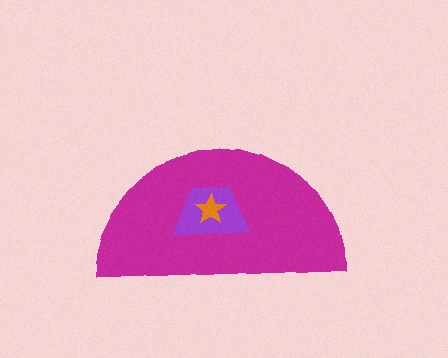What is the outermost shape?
The magenta semicircle.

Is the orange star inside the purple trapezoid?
Yes.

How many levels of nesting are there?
3.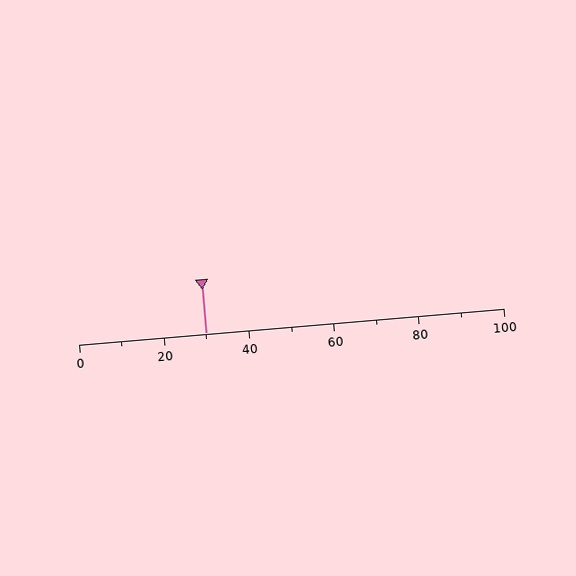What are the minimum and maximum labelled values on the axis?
The axis runs from 0 to 100.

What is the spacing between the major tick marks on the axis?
The major ticks are spaced 20 apart.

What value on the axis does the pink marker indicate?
The marker indicates approximately 30.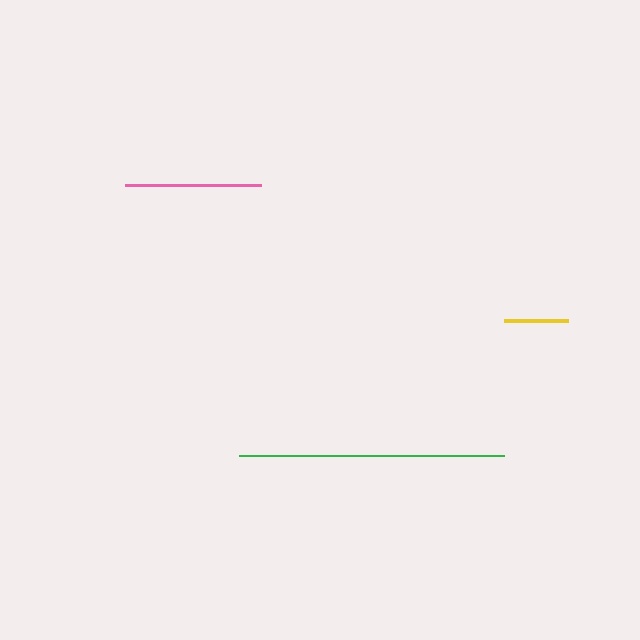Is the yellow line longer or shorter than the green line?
The green line is longer than the yellow line.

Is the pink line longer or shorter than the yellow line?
The pink line is longer than the yellow line.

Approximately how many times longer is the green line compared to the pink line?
The green line is approximately 1.9 times the length of the pink line.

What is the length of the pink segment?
The pink segment is approximately 136 pixels long.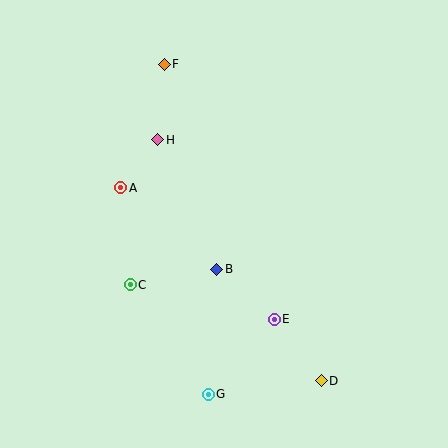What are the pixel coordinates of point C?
Point C is at (130, 285).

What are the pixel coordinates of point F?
Point F is at (164, 64).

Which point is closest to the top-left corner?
Point F is closest to the top-left corner.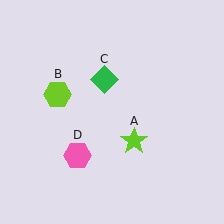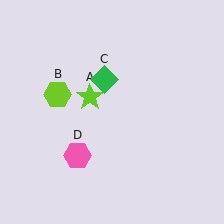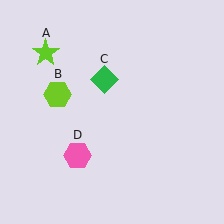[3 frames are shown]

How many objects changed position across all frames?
1 object changed position: lime star (object A).